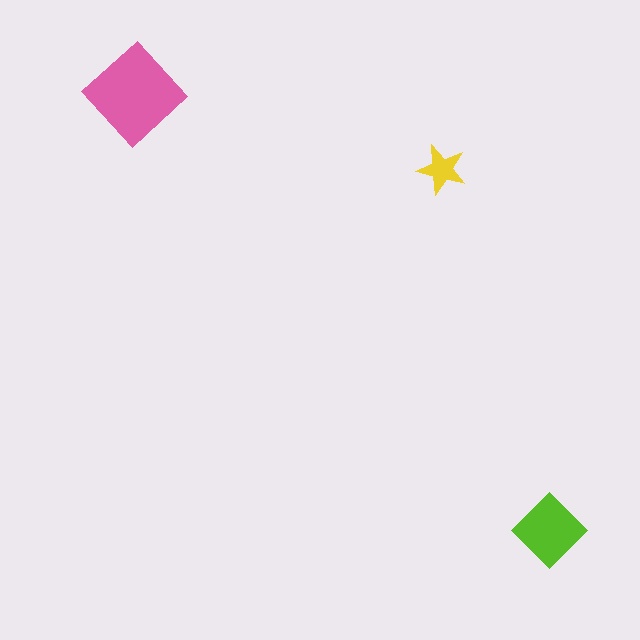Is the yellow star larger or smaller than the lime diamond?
Smaller.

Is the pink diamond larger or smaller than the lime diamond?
Larger.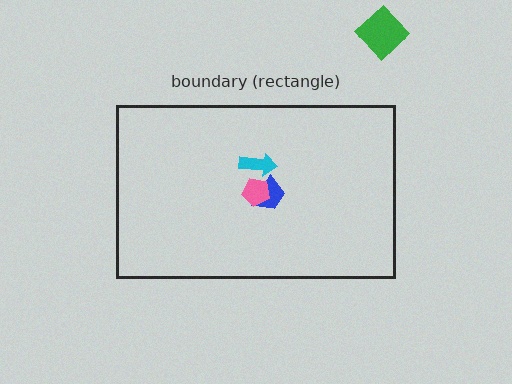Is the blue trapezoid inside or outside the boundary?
Inside.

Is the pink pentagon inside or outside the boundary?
Inside.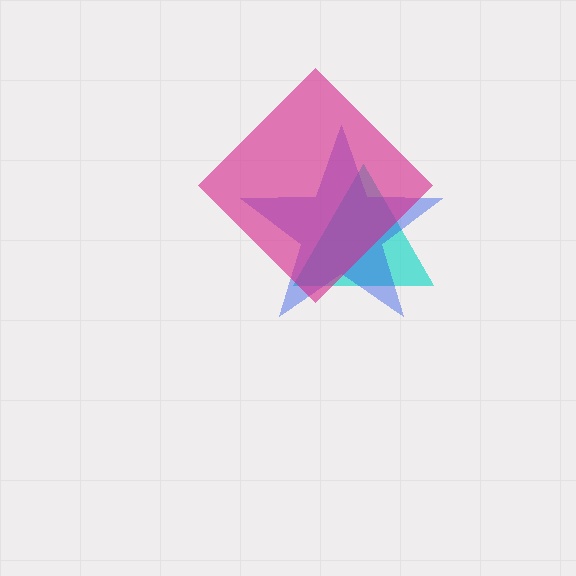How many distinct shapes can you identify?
There are 3 distinct shapes: a cyan triangle, a blue star, a magenta diamond.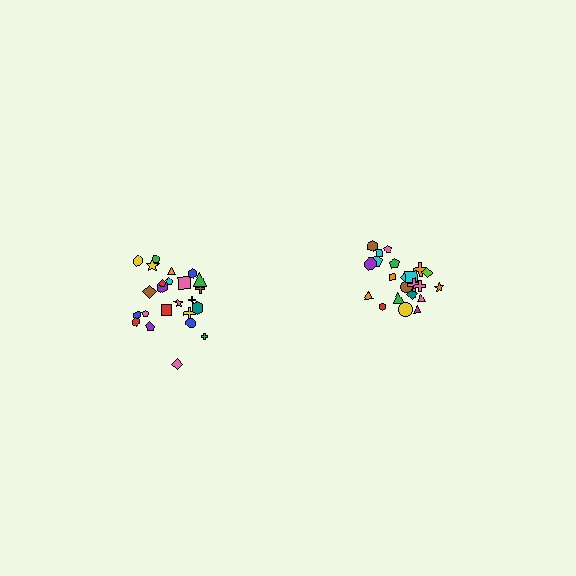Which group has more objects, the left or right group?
The left group.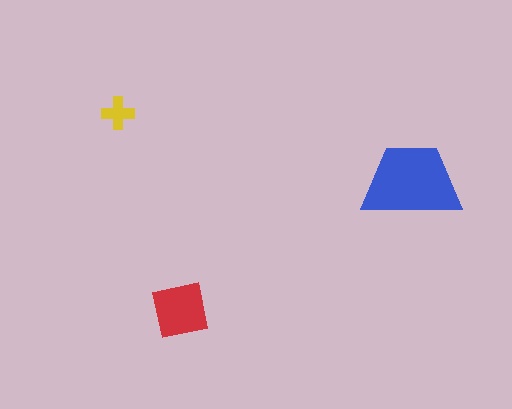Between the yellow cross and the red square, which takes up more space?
The red square.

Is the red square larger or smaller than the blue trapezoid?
Smaller.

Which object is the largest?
The blue trapezoid.